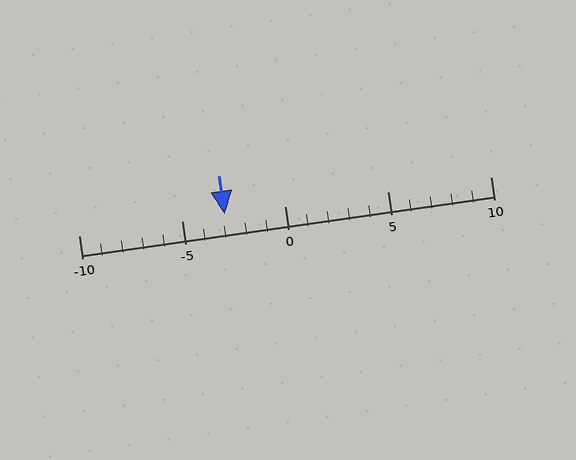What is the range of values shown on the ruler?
The ruler shows values from -10 to 10.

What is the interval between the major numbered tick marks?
The major tick marks are spaced 5 units apart.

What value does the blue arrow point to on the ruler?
The blue arrow points to approximately -3.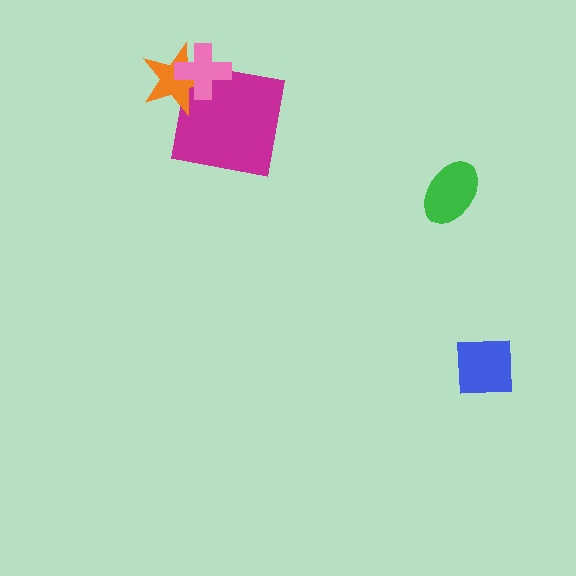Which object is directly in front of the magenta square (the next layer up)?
The orange star is directly in front of the magenta square.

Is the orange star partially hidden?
Yes, it is partially covered by another shape.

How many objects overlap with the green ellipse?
0 objects overlap with the green ellipse.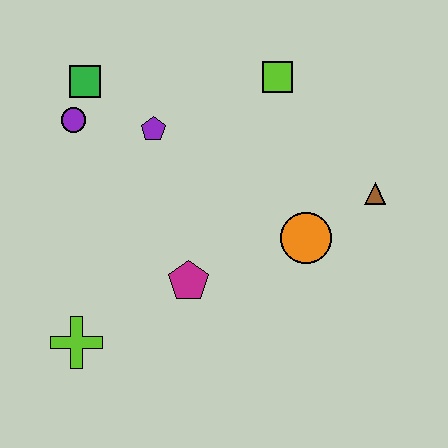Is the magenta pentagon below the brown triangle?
Yes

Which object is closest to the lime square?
The purple pentagon is closest to the lime square.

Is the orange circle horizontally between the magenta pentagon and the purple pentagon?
No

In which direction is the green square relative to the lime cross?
The green square is above the lime cross.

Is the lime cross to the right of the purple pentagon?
No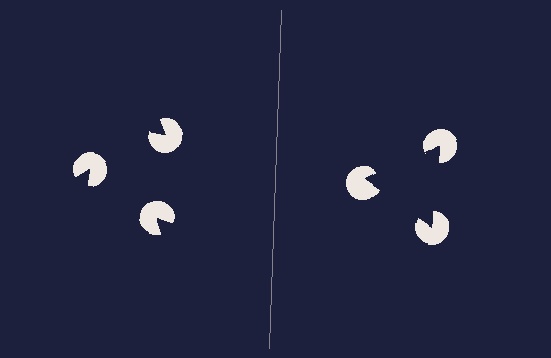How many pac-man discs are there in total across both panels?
6 — 3 on each side.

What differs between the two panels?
The pac-man discs are positioned identically on both sides; only the wedge orientations differ. On the right they align to a triangle; on the left they are misaligned.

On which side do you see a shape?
An illusory triangle appears on the right side. On the left side the wedge cuts are rotated, so no coherent shape forms.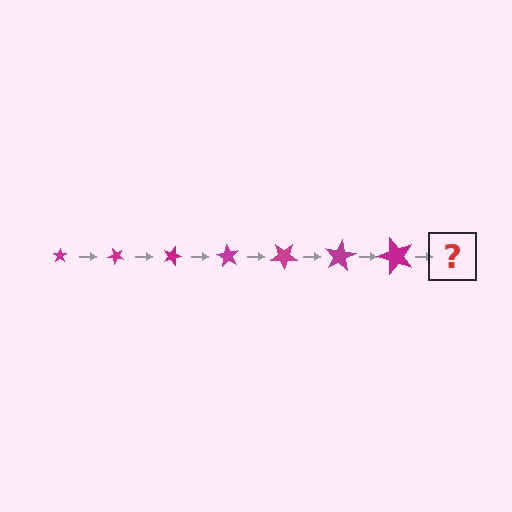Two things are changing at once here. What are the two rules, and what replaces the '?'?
The two rules are that the star grows larger each step and it rotates 45 degrees each step. The '?' should be a star, larger than the previous one and rotated 315 degrees from the start.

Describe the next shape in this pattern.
It should be a star, larger than the previous one and rotated 315 degrees from the start.